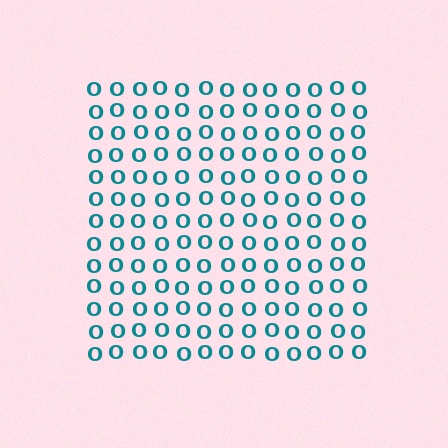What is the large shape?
The large shape is a square.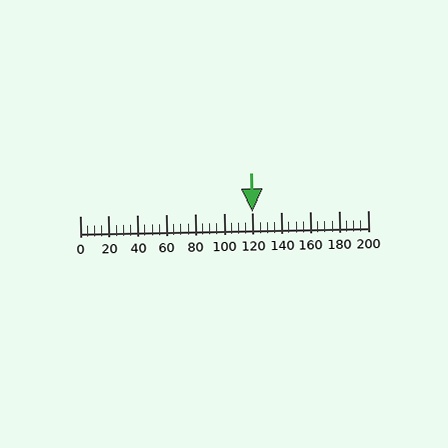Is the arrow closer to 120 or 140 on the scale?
The arrow is closer to 120.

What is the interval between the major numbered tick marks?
The major tick marks are spaced 20 units apart.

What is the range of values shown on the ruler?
The ruler shows values from 0 to 200.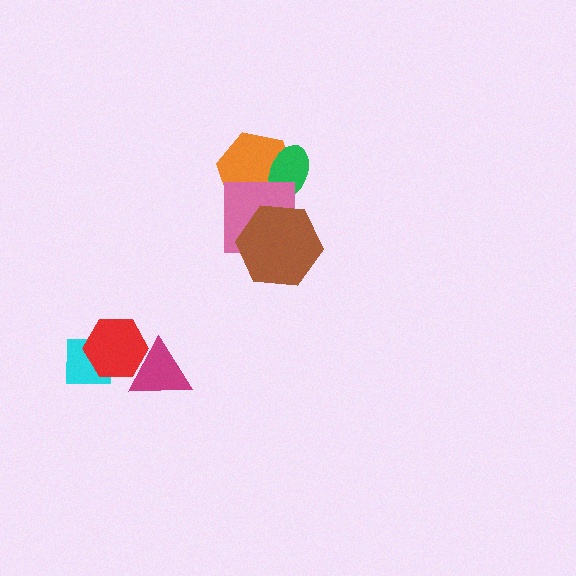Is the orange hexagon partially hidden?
Yes, it is partially covered by another shape.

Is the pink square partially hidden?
Yes, it is partially covered by another shape.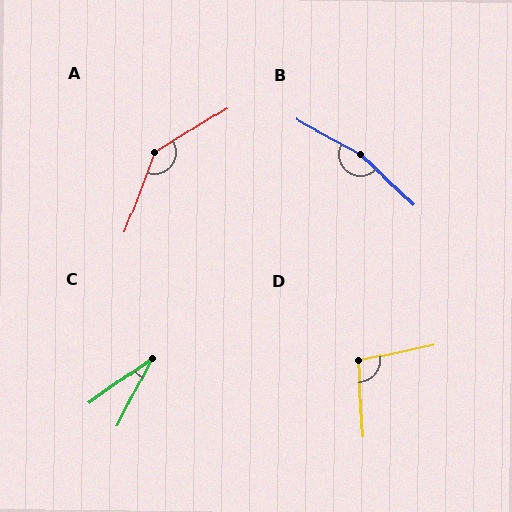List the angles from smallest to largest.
C (27°), D (98°), A (142°), B (166°).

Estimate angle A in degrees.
Approximately 142 degrees.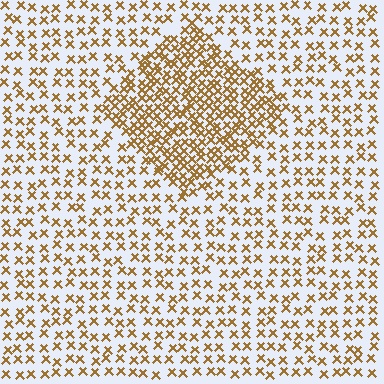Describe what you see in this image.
The image contains small brown elements arranged at two different densities. A diamond-shaped region is visible where the elements are more densely packed than the surrounding area.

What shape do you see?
I see a diamond.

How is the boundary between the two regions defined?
The boundary is defined by a change in element density (approximately 2.2x ratio). All elements are the same color, size, and shape.